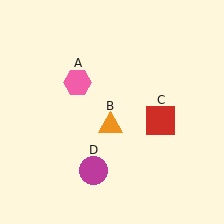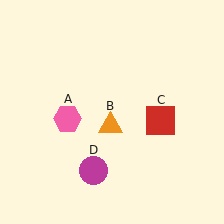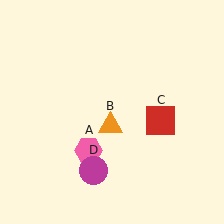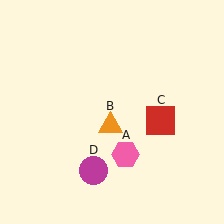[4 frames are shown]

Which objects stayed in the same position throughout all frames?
Orange triangle (object B) and red square (object C) and magenta circle (object D) remained stationary.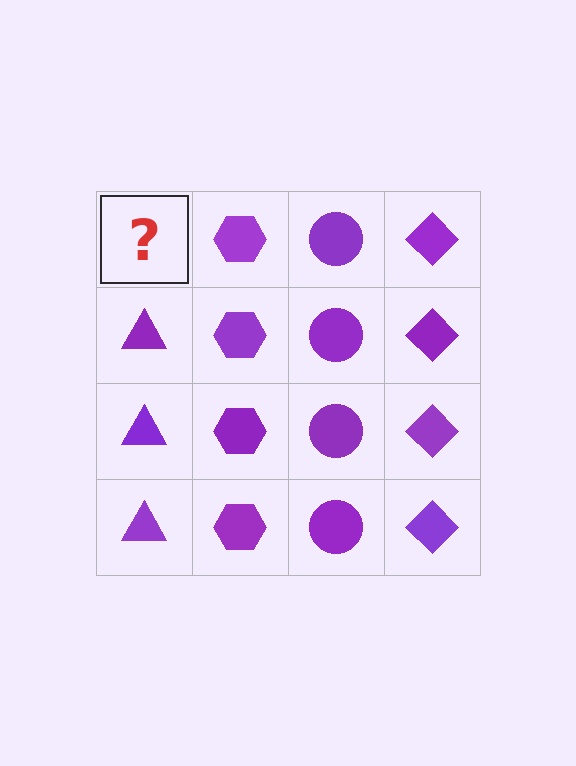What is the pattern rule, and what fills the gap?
The rule is that each column has a consistent shape. The gap should be filled with a purple triangle.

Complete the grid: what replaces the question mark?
The question mark should be replaced with a purple triangle.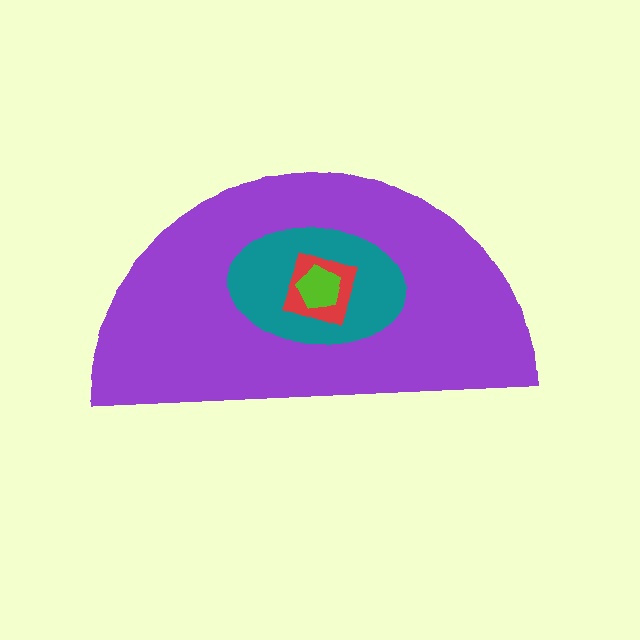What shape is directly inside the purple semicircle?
The teal ellipse.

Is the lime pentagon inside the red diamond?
Yes.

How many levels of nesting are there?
4.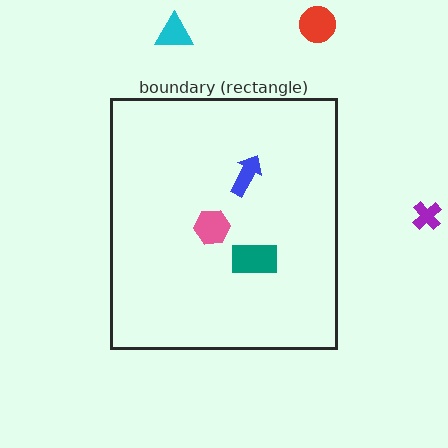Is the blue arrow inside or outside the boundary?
Inside.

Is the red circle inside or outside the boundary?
Outside.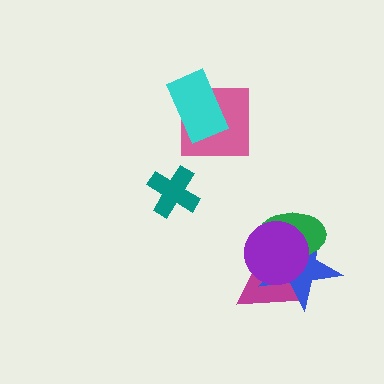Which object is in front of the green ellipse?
The purple circle is in front of the green ellipse.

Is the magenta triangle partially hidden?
Yes, it is partially covered by another shape.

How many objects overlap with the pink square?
1 object overlaps with the pink square.